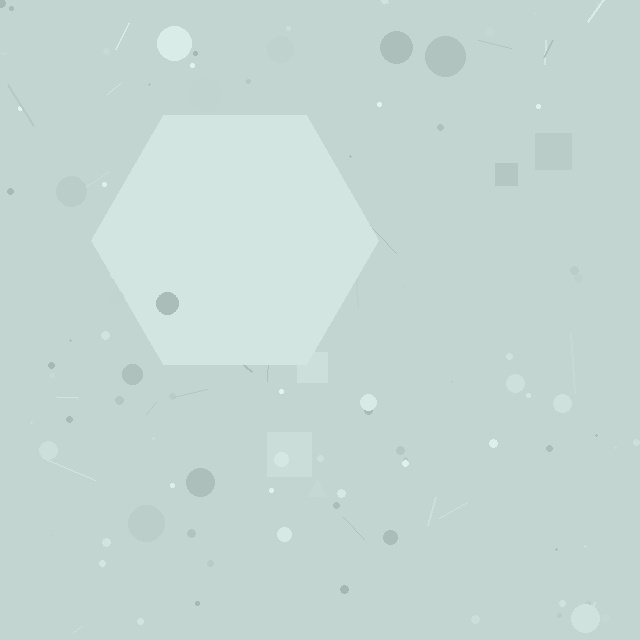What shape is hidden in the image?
A hexagon is hidden in the image.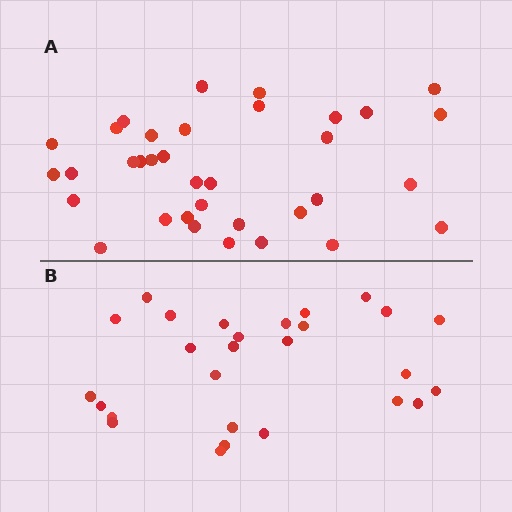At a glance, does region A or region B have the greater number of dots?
Region A (the top region) has more dots.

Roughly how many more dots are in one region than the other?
Region A has roughly 8 or so more dots than region B.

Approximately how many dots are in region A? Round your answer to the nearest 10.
About 40 dots. (The exact count is 35, which rounds to 40.)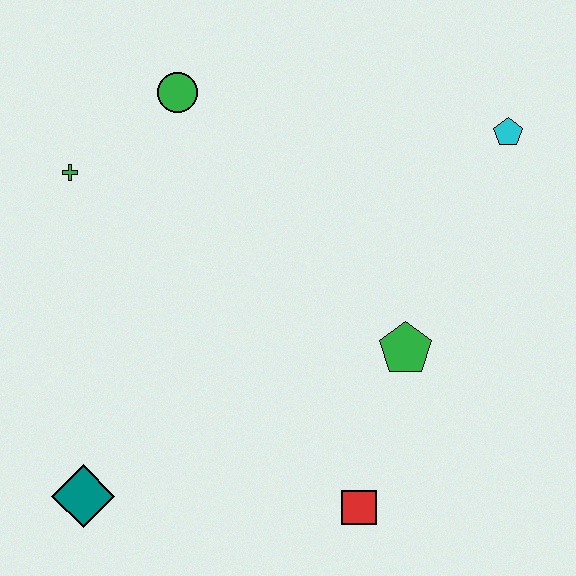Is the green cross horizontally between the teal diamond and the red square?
No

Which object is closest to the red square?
The green pentagon is closest to the red square.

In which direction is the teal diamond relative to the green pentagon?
The teal diamond is to the left of the green pentagon.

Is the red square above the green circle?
No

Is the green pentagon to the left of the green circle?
No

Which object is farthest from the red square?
The green circle is farthest from the red square.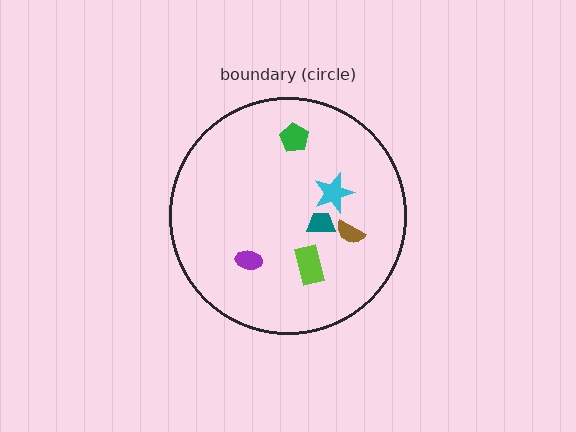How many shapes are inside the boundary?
6 inside, 0 outside.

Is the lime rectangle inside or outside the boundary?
Inside.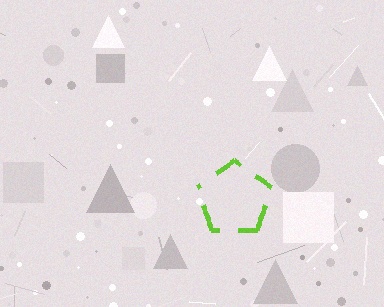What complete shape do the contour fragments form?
The contour fragments form a pentagon.